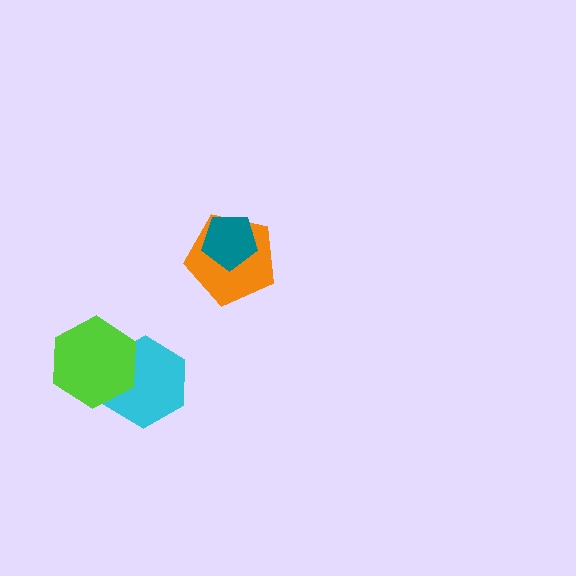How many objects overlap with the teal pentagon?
1 object overlaps with the teal pentagon.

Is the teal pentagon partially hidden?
No, no other shape covers it.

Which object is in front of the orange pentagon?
The teal pentagon is in front of the orange pentagon.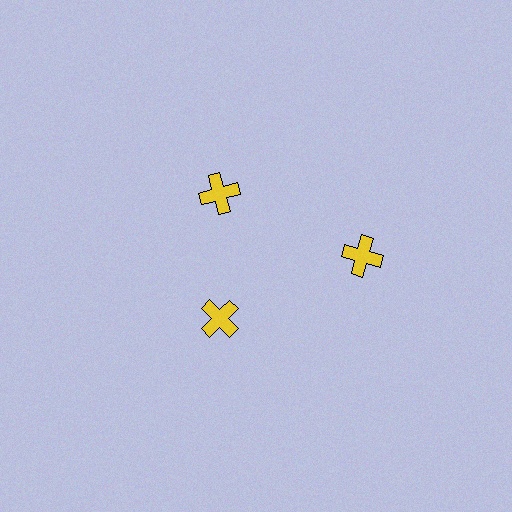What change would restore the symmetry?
The symmetry would be restored by moving it inward, back onto the ring so that all 3 crosses sit at equal angles and equal distance from the center.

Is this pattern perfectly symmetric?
No. The 3 yellow crosses are arranged in a ring, but one element near the 3 o'clock position is pushed outward from the center, breaking the 3-fold rotational symmetry.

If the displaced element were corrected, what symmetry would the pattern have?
It would have 3-fold rotational symmetry — the pattern would map onto itself every 120 degrees.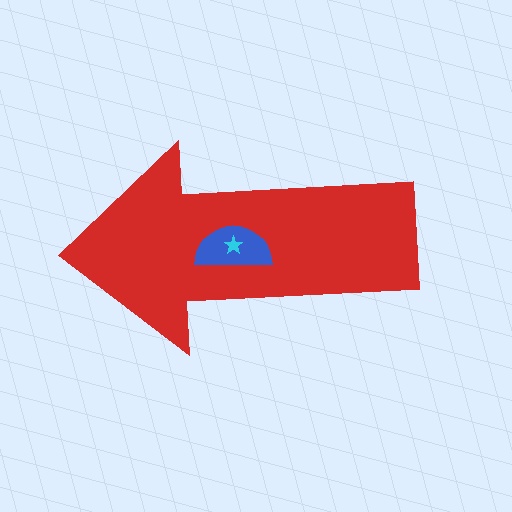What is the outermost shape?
The red arrow.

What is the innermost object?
The cyan star.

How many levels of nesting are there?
3.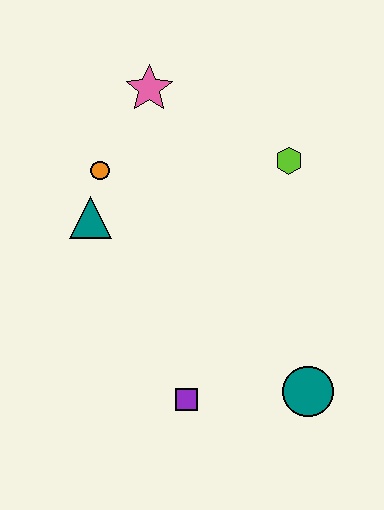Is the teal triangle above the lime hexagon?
No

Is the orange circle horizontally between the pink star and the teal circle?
No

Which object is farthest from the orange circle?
The teal circle is farthest from the orange circle.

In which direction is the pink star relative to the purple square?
The pink star is above the purple square.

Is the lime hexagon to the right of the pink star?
Yes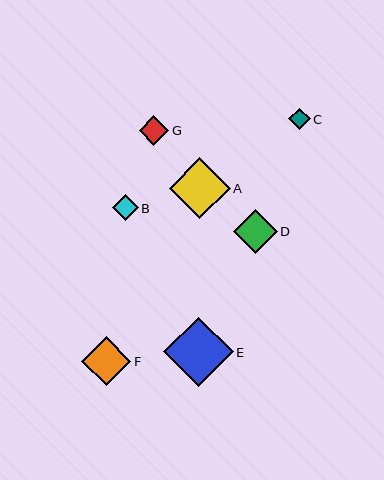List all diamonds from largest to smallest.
From largest to smallest: E, A, F, D, G, B, C.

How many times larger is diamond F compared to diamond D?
Diamond F is approximately 1.1 times the size of diamond D.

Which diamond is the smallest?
Diamond C is the smallest with a size of approximately 22 pixels.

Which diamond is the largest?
Diamond E is the largest with a size of approximately 69 pixels.